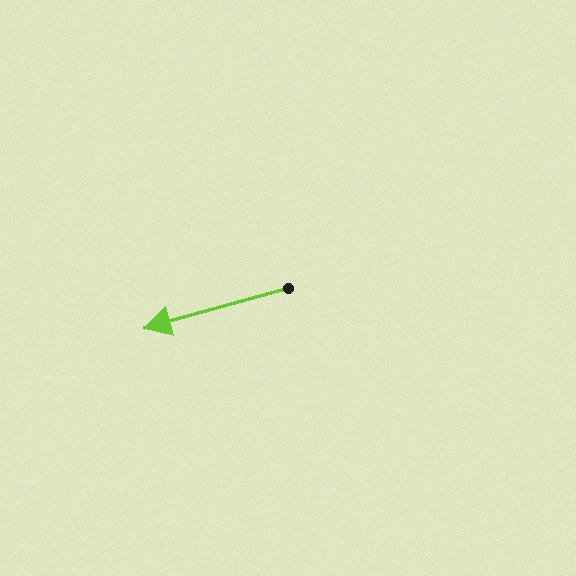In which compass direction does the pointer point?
West.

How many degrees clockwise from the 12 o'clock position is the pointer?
Approximately 255 degrees.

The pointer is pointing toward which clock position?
Roughly 8 o'clock.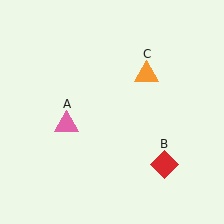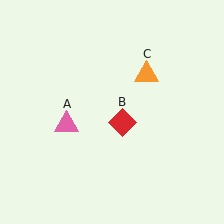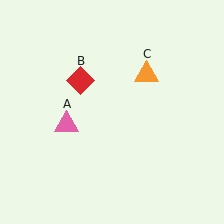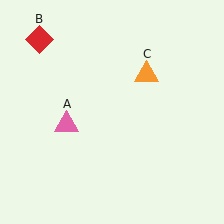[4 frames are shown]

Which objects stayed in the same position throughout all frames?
Pink triangle (object A) and orange triangle (object C) remained stationary.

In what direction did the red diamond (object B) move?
The red diamond (object B) moved up and to the left.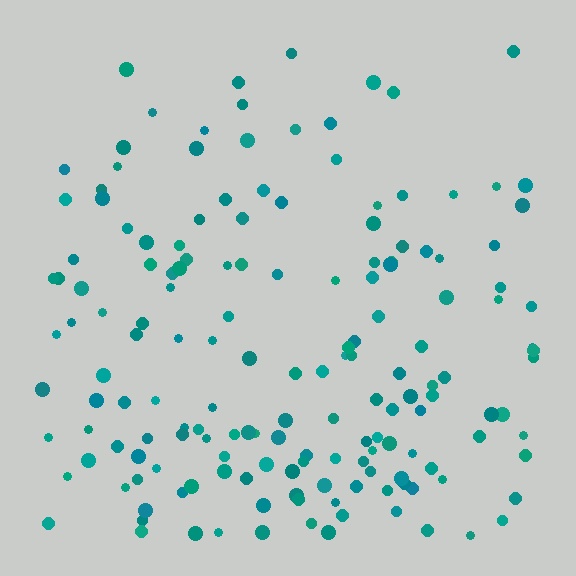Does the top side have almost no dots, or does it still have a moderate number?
Still a moderate number, just noticeably fewer than the bottom.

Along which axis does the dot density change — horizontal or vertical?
Vertical.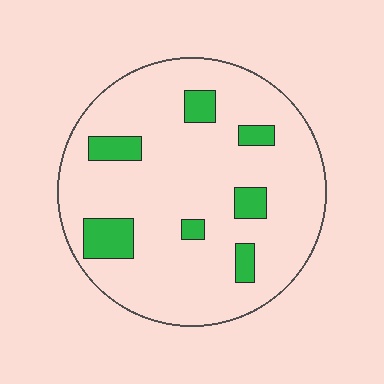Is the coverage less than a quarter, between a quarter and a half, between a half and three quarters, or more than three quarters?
Less than a quarter.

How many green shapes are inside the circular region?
7.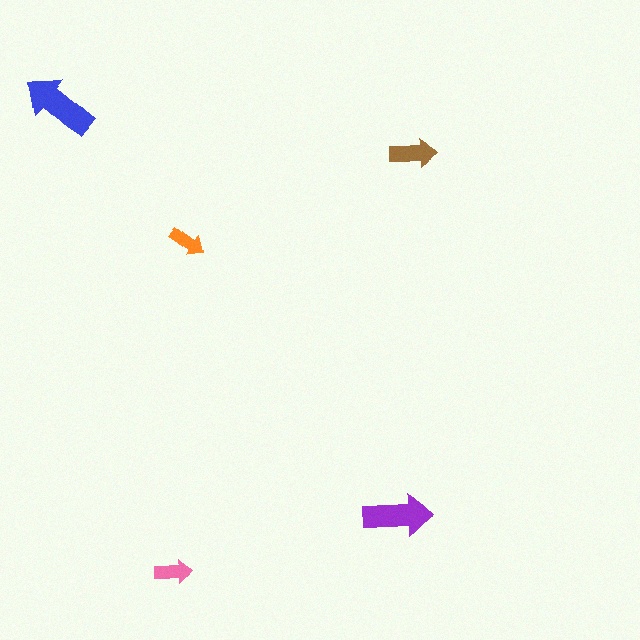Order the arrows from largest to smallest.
the blue one, the purple one, the brown one, the pink one, the orange one.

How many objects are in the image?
There are 5 objects in the image.